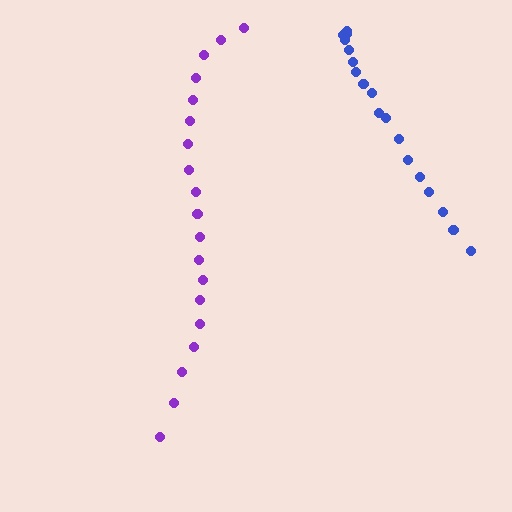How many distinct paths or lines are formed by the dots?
There are 2 distinct paths.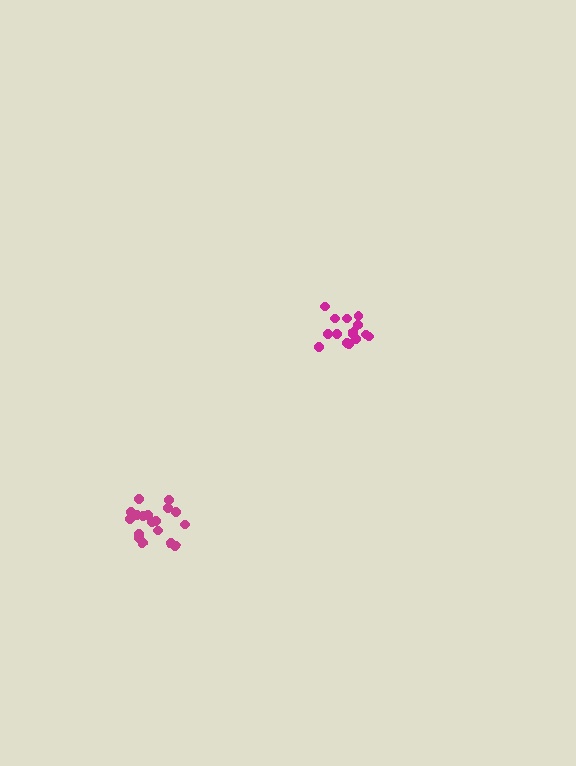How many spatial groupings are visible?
There are 2 spatial groupings.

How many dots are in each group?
Group 1: 15 dots, Group 2: 18 dots (33 total).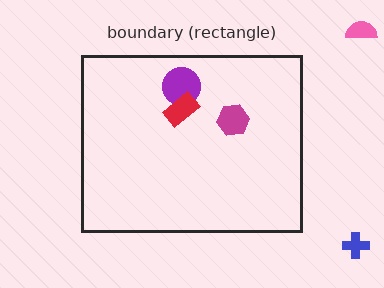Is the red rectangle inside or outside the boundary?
Inside.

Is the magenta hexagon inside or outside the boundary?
Inside.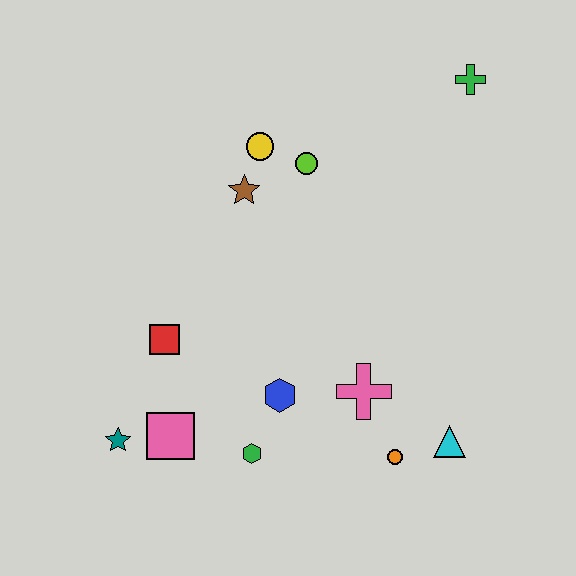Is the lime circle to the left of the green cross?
Yes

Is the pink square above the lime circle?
No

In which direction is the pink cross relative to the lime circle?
The pink cross is below the lime circle.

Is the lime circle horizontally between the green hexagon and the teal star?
No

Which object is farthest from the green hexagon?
The green cross is farthest from the green hexagon.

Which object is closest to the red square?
The pink square is closest to the red square.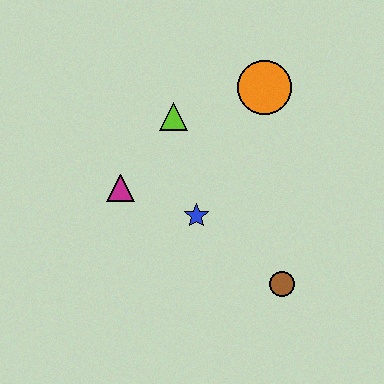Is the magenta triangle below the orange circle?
Yes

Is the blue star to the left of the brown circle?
Yes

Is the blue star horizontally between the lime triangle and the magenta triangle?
No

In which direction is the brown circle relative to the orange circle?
The brown circle is below the orange circle.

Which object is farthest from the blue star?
The orange circle is farthest from the blue star.